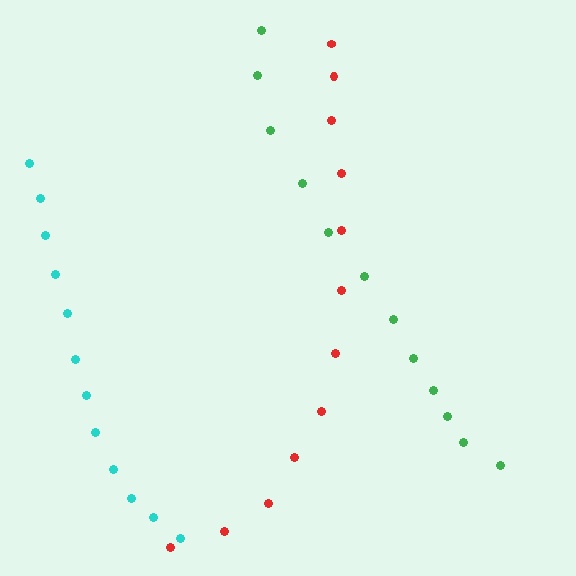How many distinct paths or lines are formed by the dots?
There are 3 distinct paths.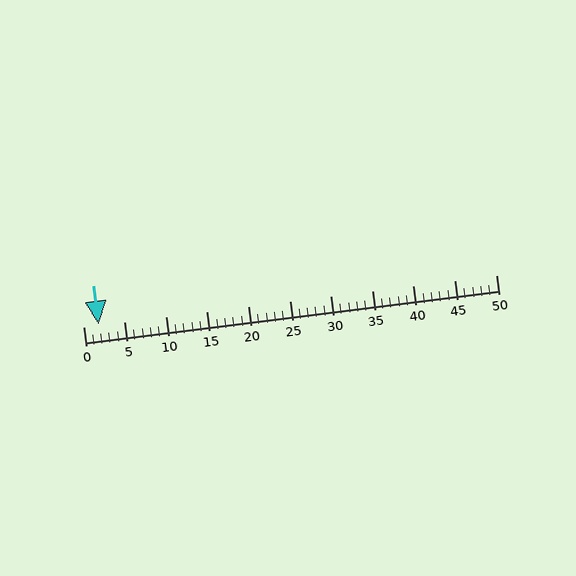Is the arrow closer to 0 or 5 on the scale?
The arrow is closer to 0.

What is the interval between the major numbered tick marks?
The major tick marks are spaced 5 units apart.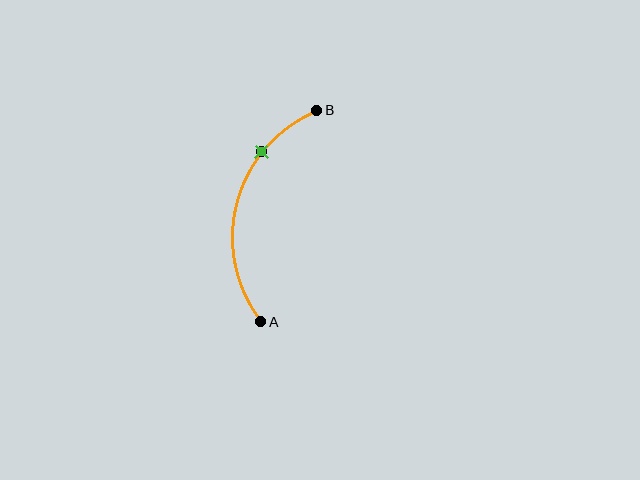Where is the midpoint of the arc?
The arc midpoint is the point on the curve farthest from the straight line joining A and B. It sits to the left of that line.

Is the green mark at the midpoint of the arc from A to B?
No. The green mark lies on the arc but is closer to endpoint B. The arc midpoint would be at the point on the curve equidistant along the arc from both A and B.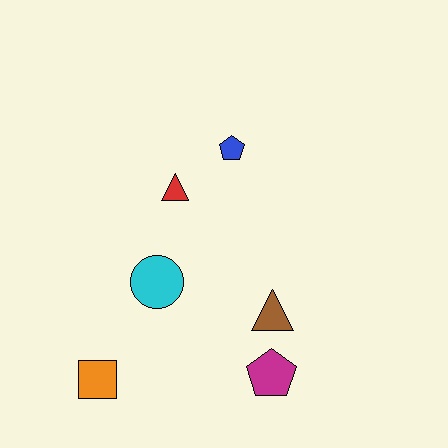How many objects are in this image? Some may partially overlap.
There are 6 objects.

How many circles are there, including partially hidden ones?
There is 1 circle.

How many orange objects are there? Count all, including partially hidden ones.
There is 1 orange object.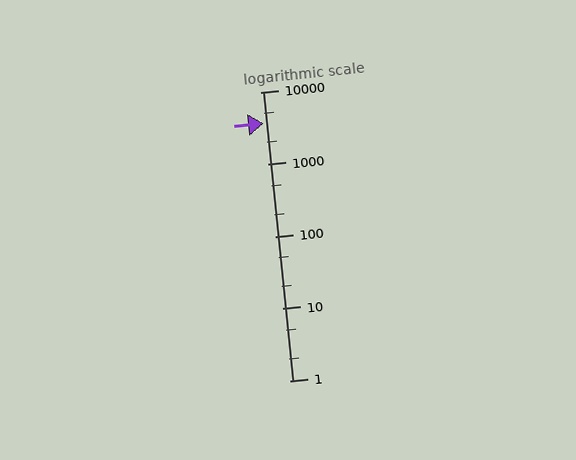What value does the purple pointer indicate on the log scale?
The pointer indicates approximately 3700.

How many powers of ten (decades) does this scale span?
The scale spans 4 decades, from 1 to 10000.